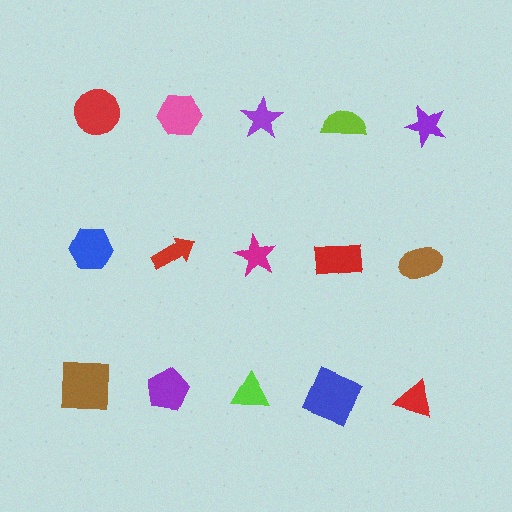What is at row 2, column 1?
A blue hexagon.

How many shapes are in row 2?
5 shapes.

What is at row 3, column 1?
A brown square.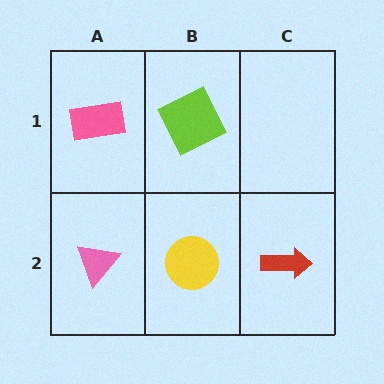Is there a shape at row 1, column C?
No, that cell is empty.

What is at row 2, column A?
A pink triangle.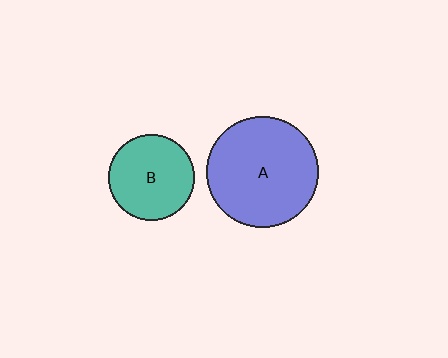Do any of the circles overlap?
No, none of the circles overlap.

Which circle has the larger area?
Circle A (blue).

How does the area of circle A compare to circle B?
Approximately 1.7 times.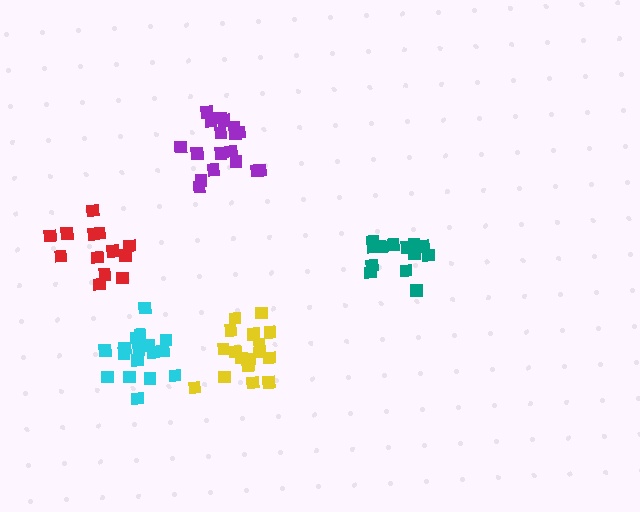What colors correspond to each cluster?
The clusters are colored: yellow, purple, red, teal, cyan.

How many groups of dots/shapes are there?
There are 5 groups.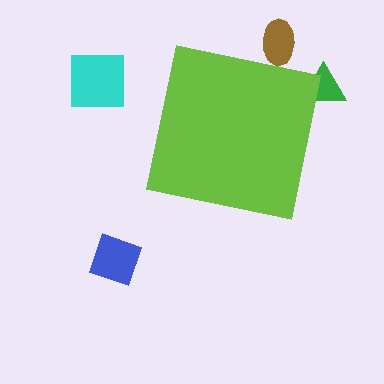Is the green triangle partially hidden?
Yes, the green triangle is partially hidden behind the lime square.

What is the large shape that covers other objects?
A lime square.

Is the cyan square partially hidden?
No, the cyan square is fully visible.